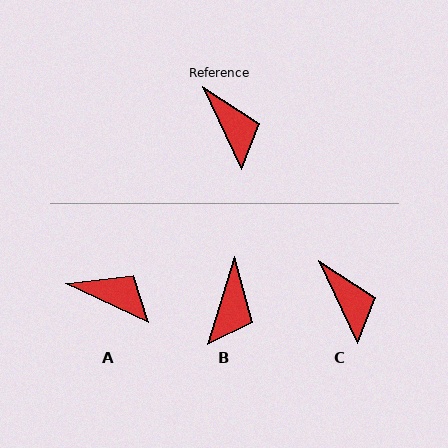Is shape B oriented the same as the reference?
No, it is off by about 42 degrees.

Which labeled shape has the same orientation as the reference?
C.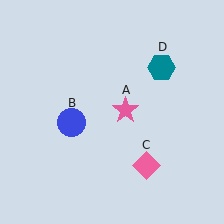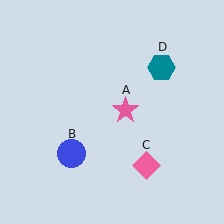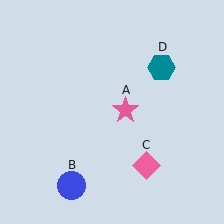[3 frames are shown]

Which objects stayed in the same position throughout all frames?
Pink star (object A) and pink diamond (object C) and teal hexagon (object D) remained stationary.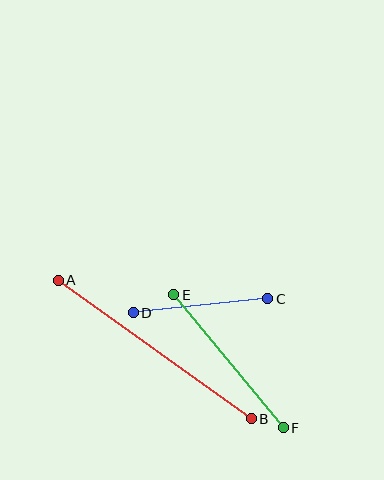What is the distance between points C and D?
The distance is approximately 135 pixels.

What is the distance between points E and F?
The distance is approximately 172 pixels.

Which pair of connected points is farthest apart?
Points A and B are farthest apart.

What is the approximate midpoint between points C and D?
The midpoint is at approximately (200, 306) pixels.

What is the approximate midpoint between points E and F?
The midpoint is at approximately (229, 361) pixels.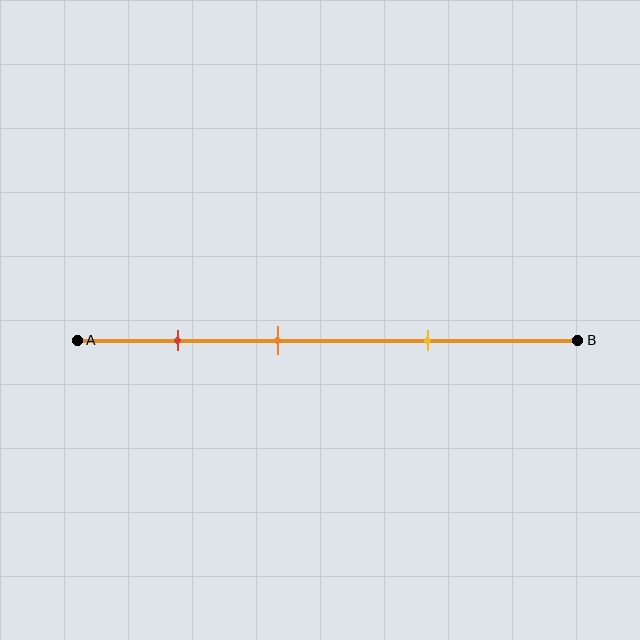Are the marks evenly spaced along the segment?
Yes, the marks are approximately evenly spaced.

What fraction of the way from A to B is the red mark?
The red mark is approximately 20% (0.2) of the way from A to B.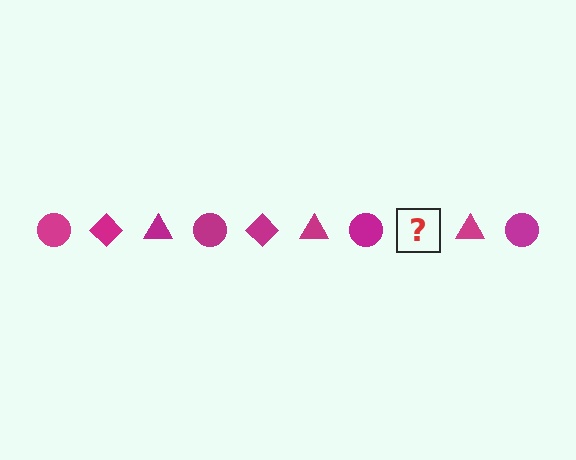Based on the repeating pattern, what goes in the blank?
The blank should be a magenta diamond.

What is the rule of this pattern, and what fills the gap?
The rule is that the pattern cycles through circle, diamond, triangle shapes in magenta. The gap should be filled with a magenta diamond.